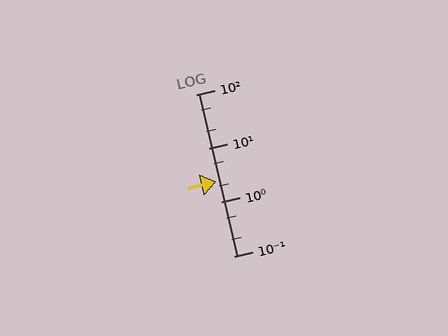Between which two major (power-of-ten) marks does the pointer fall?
The pointer is between 1 and 10.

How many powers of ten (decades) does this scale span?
The scale spans 3 decades, from 0.1 to 100.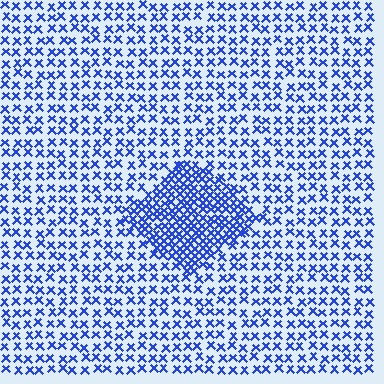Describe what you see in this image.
The image contains small blue elements arranged at two different densities. A diamond-shaped region is visible where the elements are more densely packed than the surrounding area.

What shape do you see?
I see a diamond.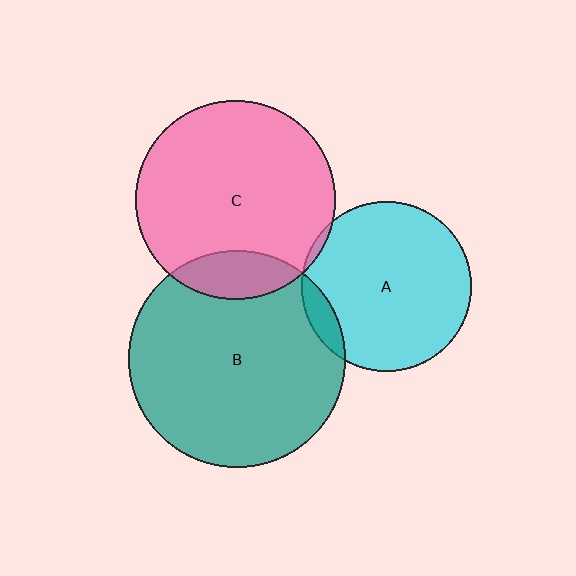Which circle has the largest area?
Circle B (teal).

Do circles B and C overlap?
Yes.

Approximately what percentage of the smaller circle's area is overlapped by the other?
Approximately 15%.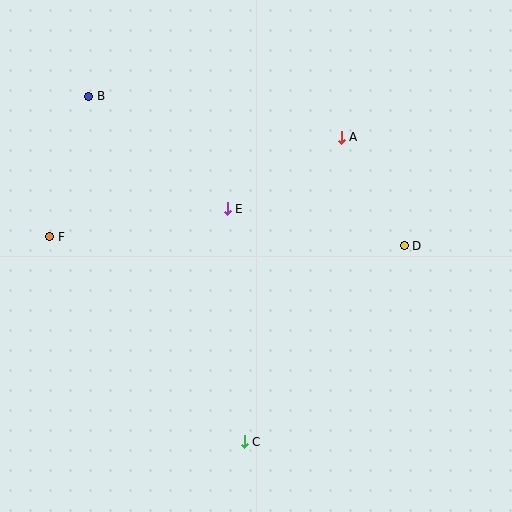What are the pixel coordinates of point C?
Point C is at (244, 442).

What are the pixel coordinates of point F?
Point F is at (50, 237).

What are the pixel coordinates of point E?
Point E is at (227, 209).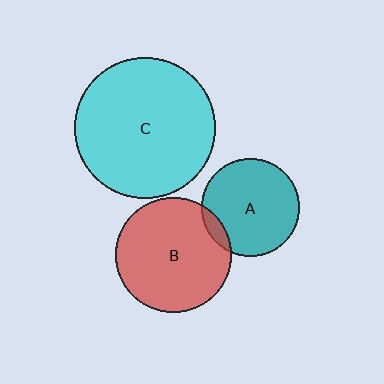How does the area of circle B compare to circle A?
Approximately 1.4 times.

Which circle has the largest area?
Circle C (cyan).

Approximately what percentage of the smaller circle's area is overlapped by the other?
Approximately 10%.